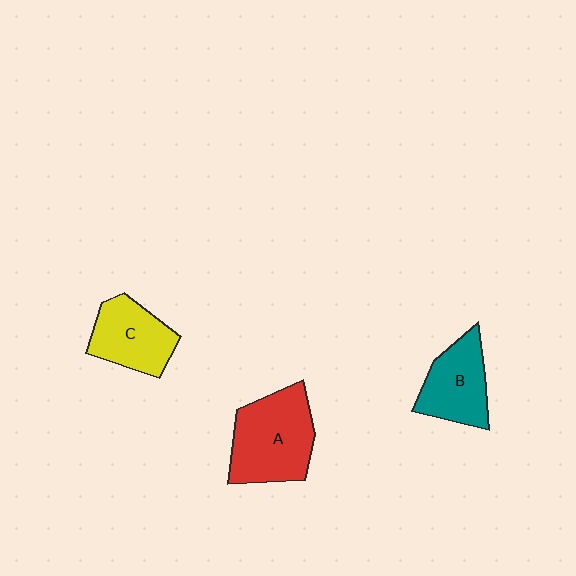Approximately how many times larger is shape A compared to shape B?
Approximately 1.4 times.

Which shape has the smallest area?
Shape B (teal).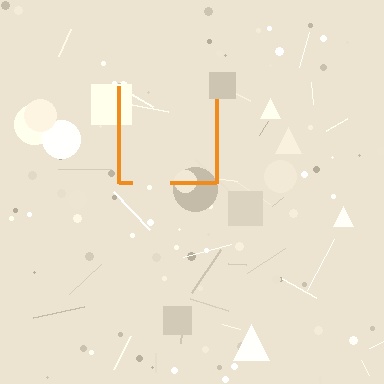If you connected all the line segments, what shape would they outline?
They would outline a square.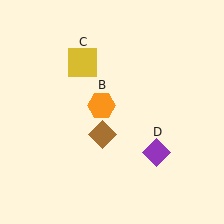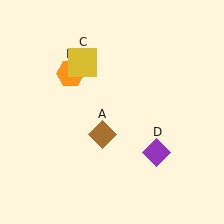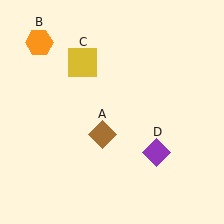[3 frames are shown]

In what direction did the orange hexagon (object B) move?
The orange hexagon (object B) moved up and to the left.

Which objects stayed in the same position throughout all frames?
Brown diamond (object A) and yellow square (object C) and purple diamond (object D) remained stationary.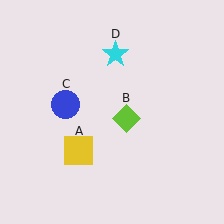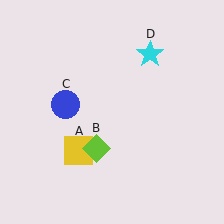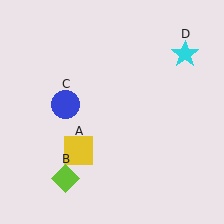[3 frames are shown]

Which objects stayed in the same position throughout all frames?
Yellow square (object A) and blue circle (object C) remained stationary.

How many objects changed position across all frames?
2 objects changed position: lime diamond (object B), cyan star (object D).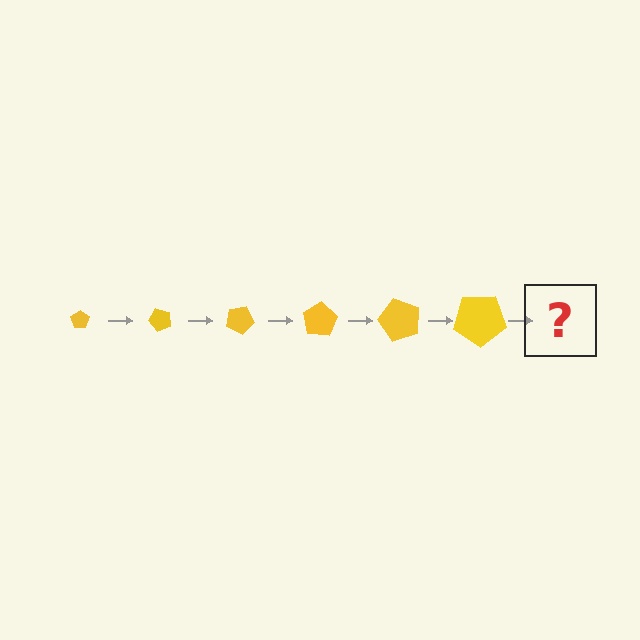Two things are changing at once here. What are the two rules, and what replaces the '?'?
The two rules are that the pentagon grows larger each step and it rotates 50 degrees each step. The '?' should be a pentagon, larger than the previous one and rotated 300 degrees from the start.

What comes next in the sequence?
The next element should be a pentagon, larger than the previous one and rotated 300 degrees from the start.